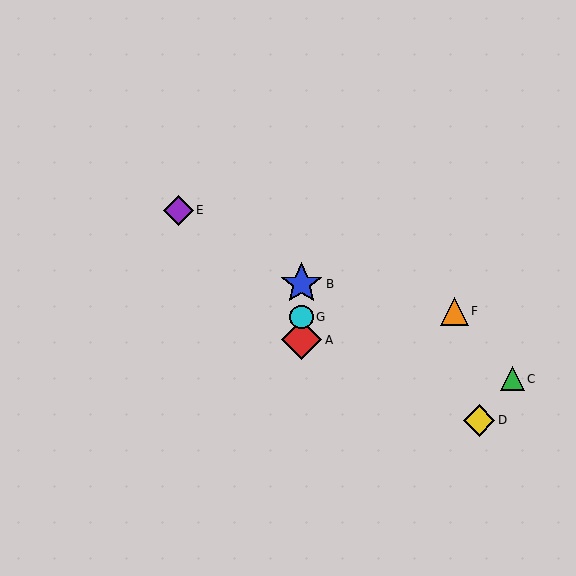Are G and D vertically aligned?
No, G is at x≈302 and D is at x≈479.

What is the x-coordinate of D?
Object D is at x≈479.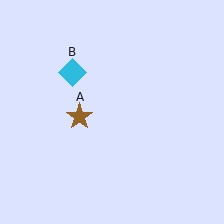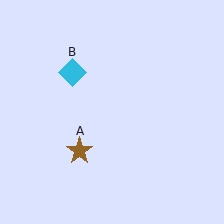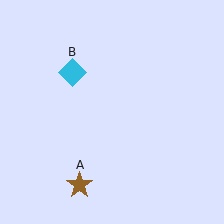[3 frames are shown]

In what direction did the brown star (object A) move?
The brown star (object A) moved down.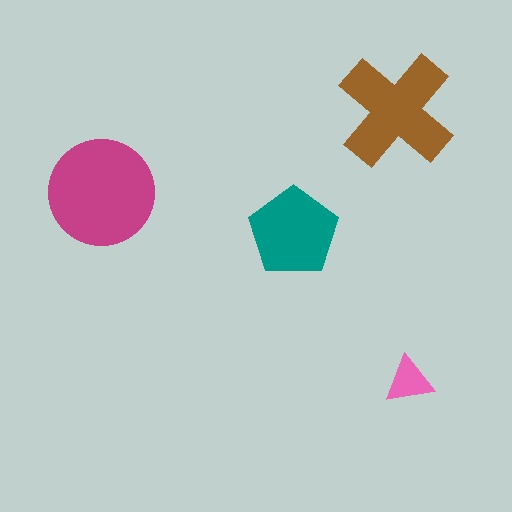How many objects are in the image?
There are 4 objects in the image.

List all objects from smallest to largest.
The pink triangle, the teal pentagon, the brown cross, the magenta circle.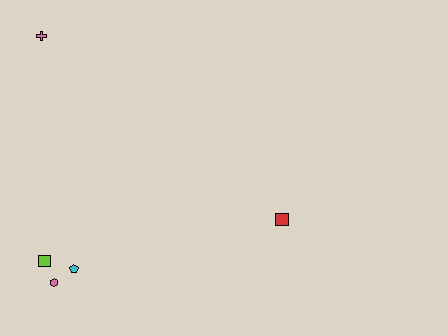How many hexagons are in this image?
There is 1 hexagon.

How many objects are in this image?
There are 5 objects.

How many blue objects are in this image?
There are no blue objects.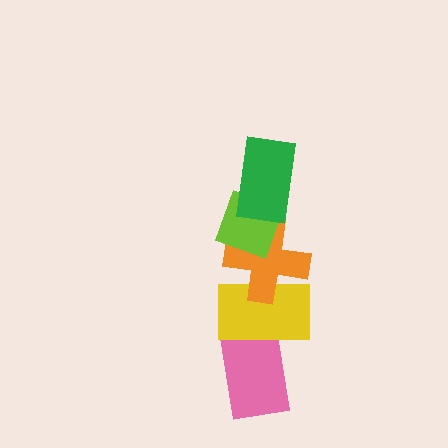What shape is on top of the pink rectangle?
The yellow rectangle is on top of the pink rectangle.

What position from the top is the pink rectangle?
The pink rectangle is 5th from the top.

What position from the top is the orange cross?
The orange cross is 3rd from the top.